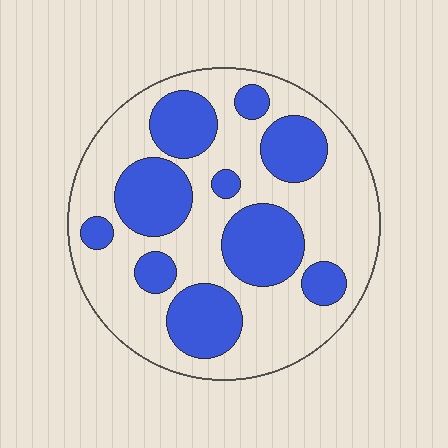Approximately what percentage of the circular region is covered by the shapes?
Approximately 35%.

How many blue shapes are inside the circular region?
10.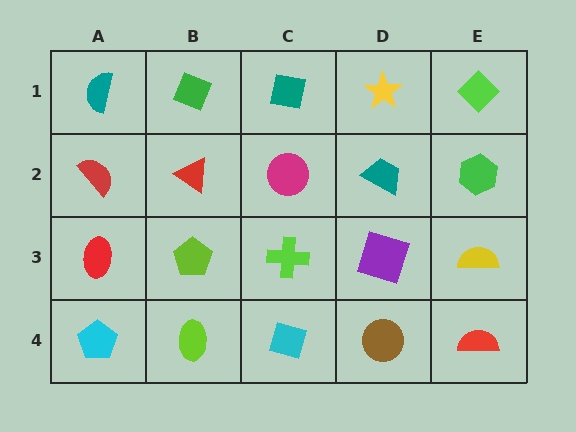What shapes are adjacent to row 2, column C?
A teal square (row 1, column C), a lime cross (row 3, column C), a red triangle (row 2, column B), a teal trapezoid (row 2, column D).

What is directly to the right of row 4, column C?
A brown circle.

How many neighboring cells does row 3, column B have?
4.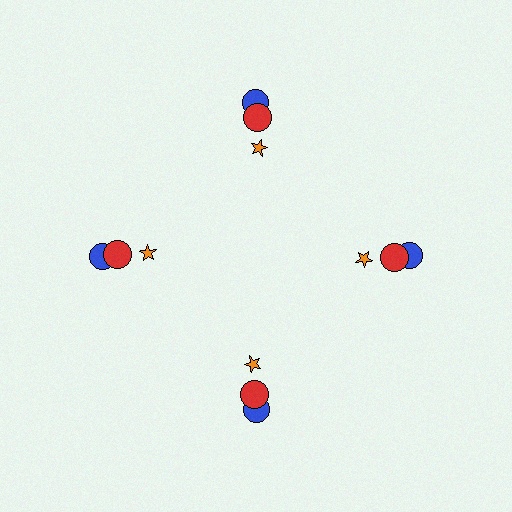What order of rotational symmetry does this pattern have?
This pattern has 4-fold rotational symmetry.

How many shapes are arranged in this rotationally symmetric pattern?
There are 12 shapes, arranged in 4 groups of 3.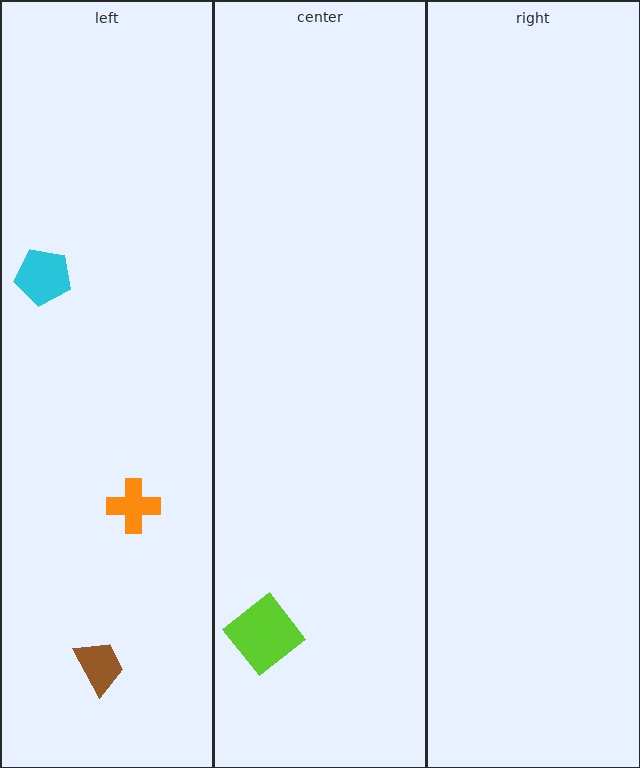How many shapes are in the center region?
1.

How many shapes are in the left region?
3.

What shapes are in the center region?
The lime diamond.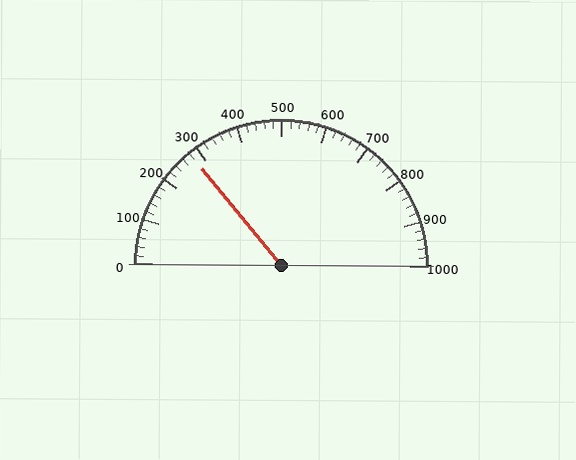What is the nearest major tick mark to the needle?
The nearest major tick mark is 300.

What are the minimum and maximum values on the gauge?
The gauge ranges from 0 to 1000.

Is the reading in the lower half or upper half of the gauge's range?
The reading is in the lower half of the range (0 to 1000).